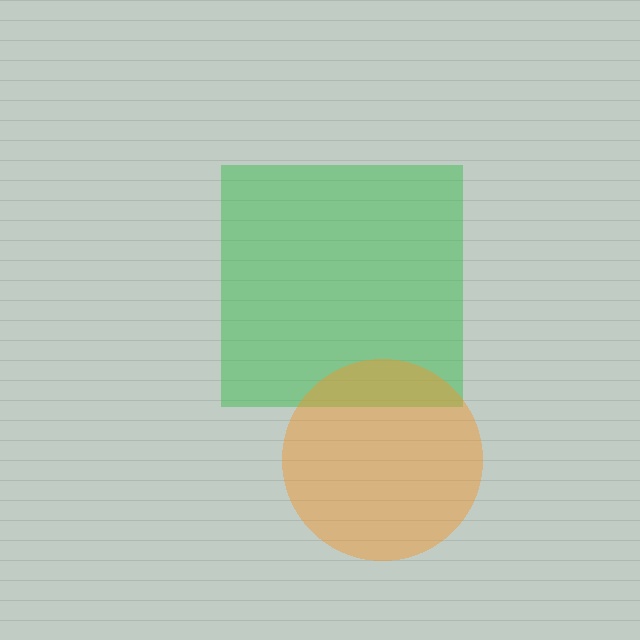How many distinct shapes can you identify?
There are 2 distinct shapes: a green square, an orange circle.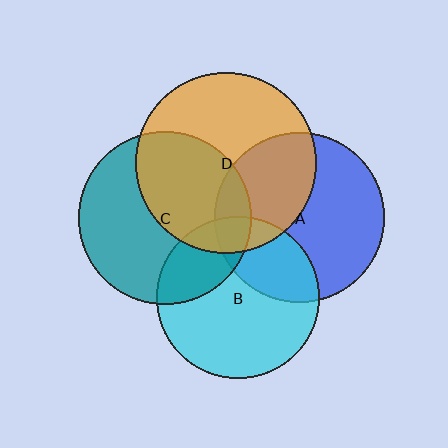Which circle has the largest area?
Circle D (orange).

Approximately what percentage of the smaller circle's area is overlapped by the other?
Approximately 40%.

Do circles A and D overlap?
Yes.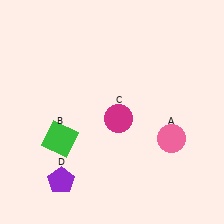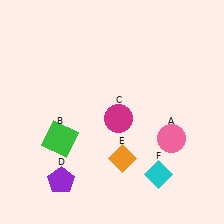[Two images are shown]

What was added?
An orange diamond (E), a cyan diamond (F) were added in Image 2.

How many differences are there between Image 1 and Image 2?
There are 2 differences between the two images.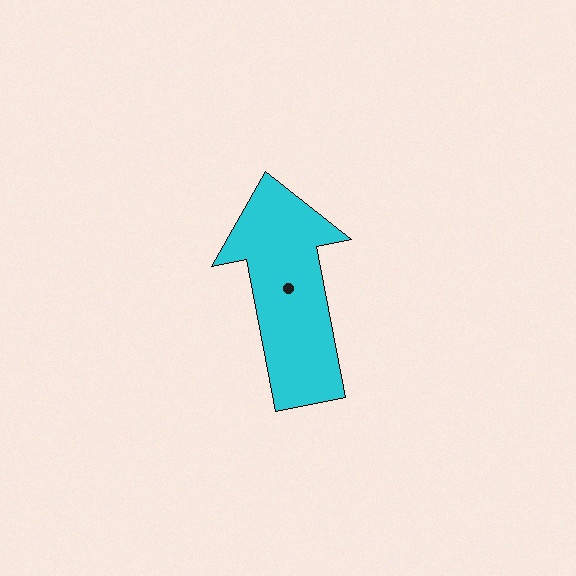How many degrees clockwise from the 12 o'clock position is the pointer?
Approximately 349 degrees.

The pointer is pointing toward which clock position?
Roughly 12 o'clock.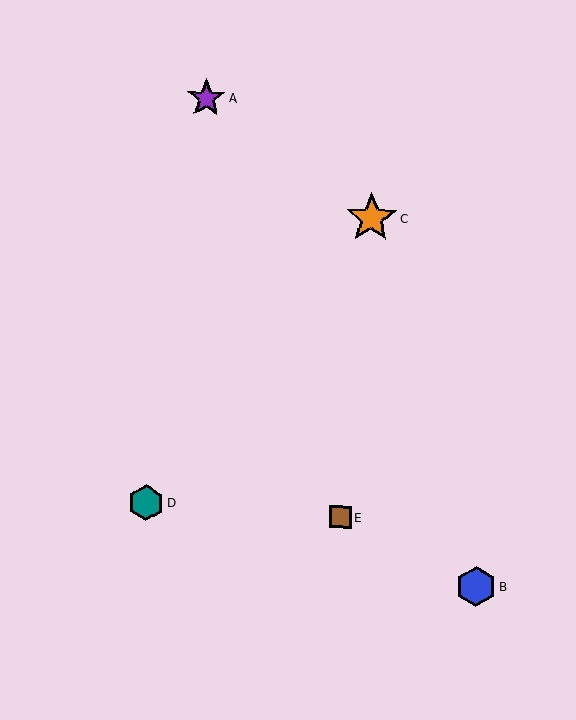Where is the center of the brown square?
The center of the brown square is at (340, 517).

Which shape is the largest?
The orange star (labeled C) is the largest.